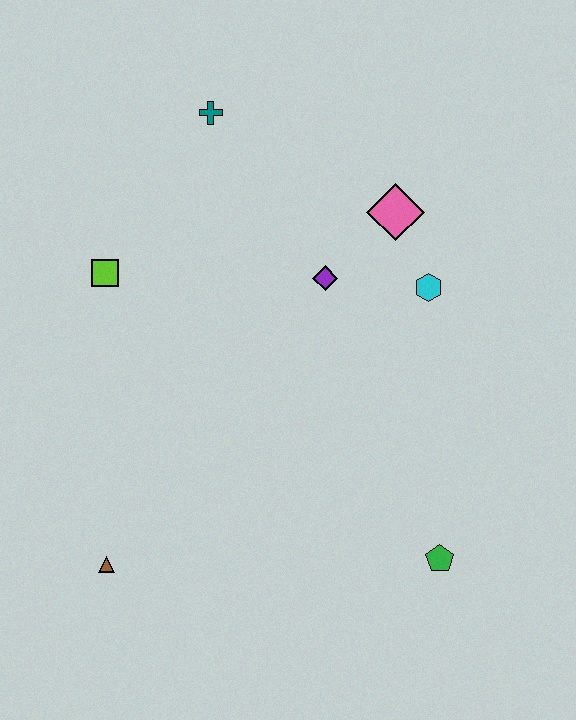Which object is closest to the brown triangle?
The lime square is closest to the brown triangle.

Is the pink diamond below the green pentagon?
No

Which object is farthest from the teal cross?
The green pentagon is farthest from the teal cross.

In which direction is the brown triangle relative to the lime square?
The brown triangle is below the lime square.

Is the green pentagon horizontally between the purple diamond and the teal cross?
No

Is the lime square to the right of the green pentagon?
No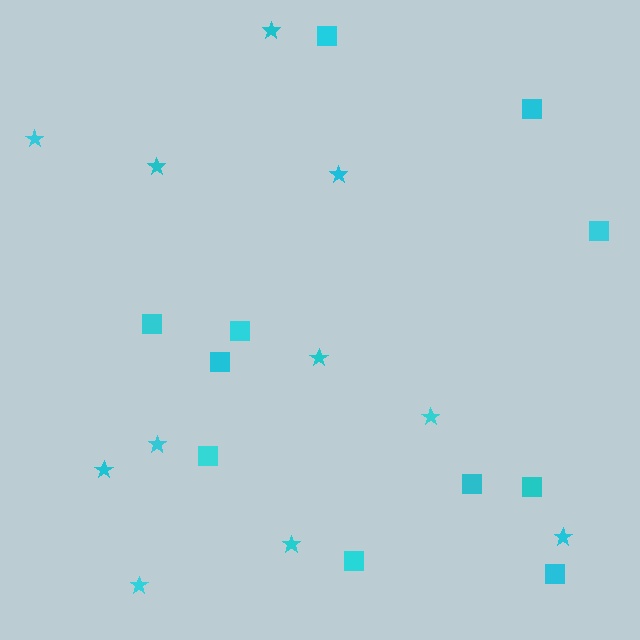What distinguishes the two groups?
There are 2 groups: one group of squares (11) and one group of stars (11).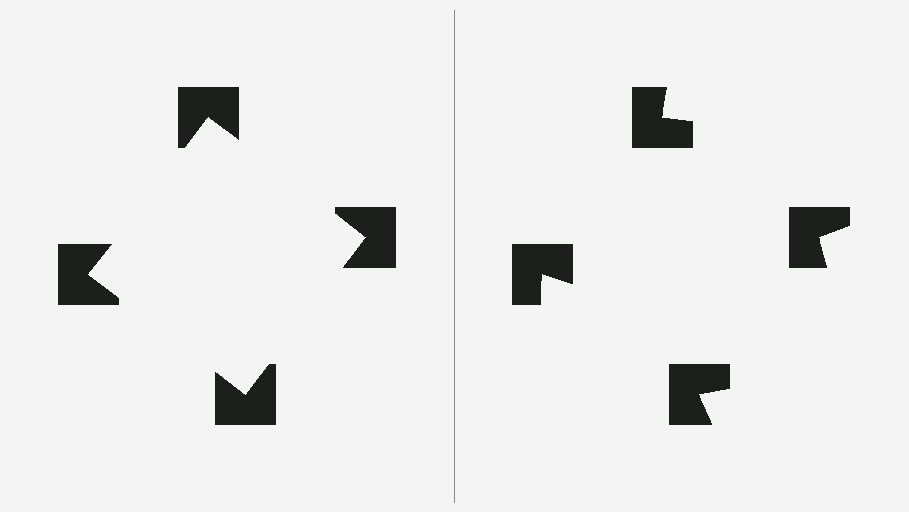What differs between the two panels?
The notched squares are positioned identically on both sides; only the wedge orientations differ. On the left they align to a square; on the right they are misaligned.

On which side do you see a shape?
An illusory square appears on the left side. On the right side the wedge cuts are rotated, so no coherent shape forms.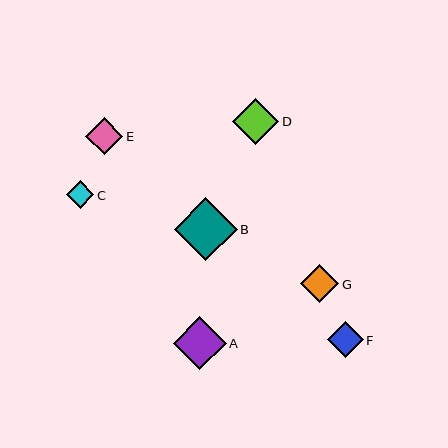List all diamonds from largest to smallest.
From largest to smallest: B, A, D, G, E, F, C.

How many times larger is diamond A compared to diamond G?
Diamond A is approximately 1.4 times the size of diamond G.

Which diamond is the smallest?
Diamond C is the smallest with a size of approximately 27 pixels.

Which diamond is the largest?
Diamond B is the largest with a size of approximately 63 pixels.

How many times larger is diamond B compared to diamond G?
Diamond B is approximately 1.6 times the size of diamond G.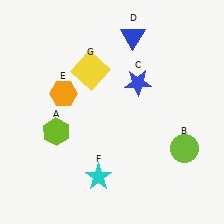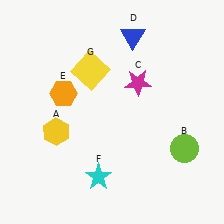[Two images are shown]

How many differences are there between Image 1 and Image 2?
There are 2 differences between the two images.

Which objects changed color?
A changed from lime to yellow. C changed from blue to magenta.